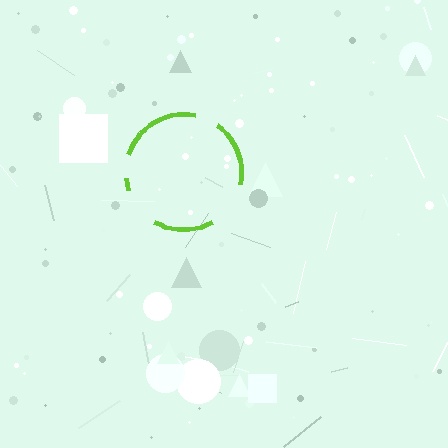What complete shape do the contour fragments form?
The contour fragments form a circle.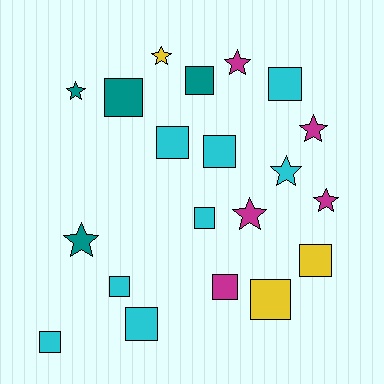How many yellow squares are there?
There are 2 yellow squares.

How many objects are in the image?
There are 20 objects.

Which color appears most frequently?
Cyan, with 8 objects.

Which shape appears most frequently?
Square, with 12 objects.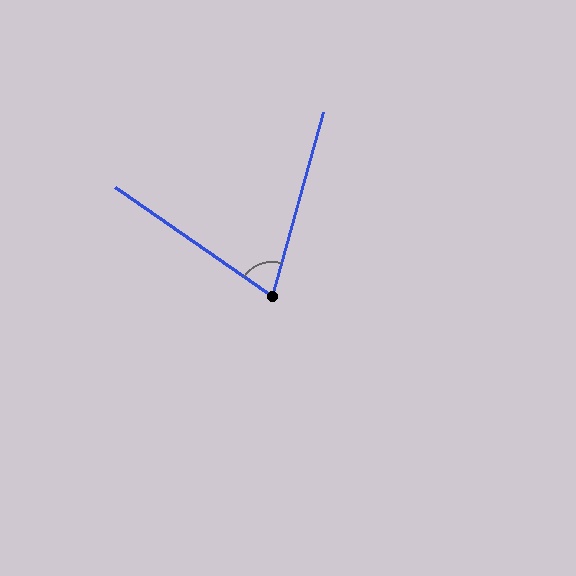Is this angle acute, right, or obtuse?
It is acute.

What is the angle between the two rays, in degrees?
Approximately 71 degrees.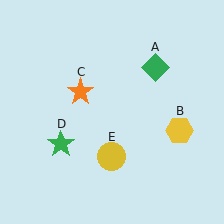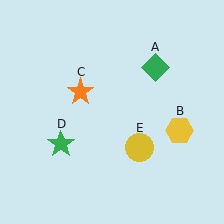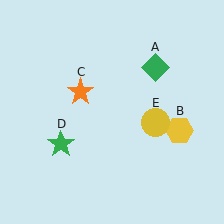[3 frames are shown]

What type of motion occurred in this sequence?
The yellow circle (object E) rotated counterclockwise around the center of the scene.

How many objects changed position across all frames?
1 object changed position: yellow circle (object E).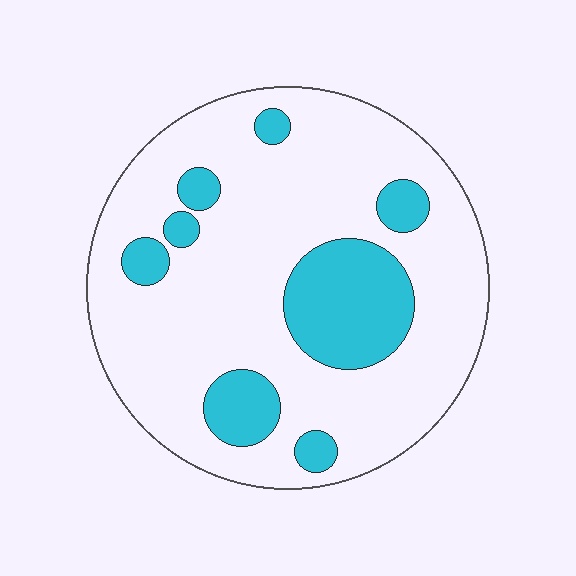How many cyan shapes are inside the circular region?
8.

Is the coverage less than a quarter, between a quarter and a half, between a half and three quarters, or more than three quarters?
Less than a quarter.